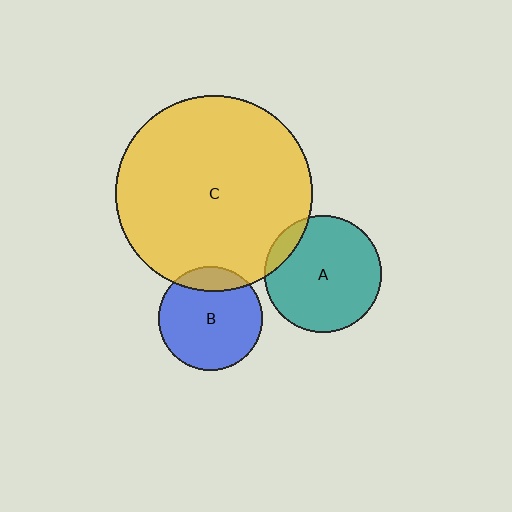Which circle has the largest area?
Circle C (yellow).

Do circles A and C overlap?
Yes.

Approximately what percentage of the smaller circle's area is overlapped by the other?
Approximately 10%.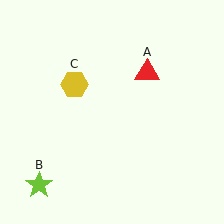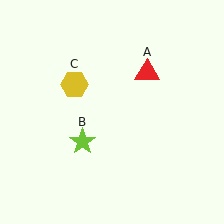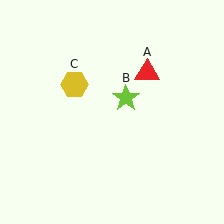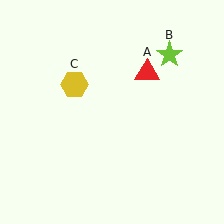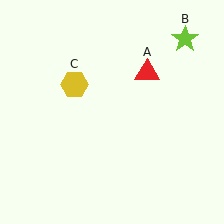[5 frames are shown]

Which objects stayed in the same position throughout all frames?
Red triangle (object A) and yellow hexagon (object C) remained stationary.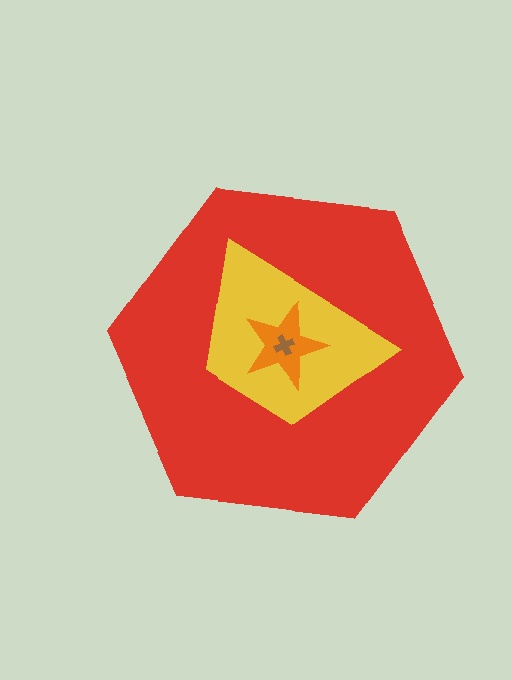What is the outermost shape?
The red hexagon.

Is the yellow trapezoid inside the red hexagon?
Yes.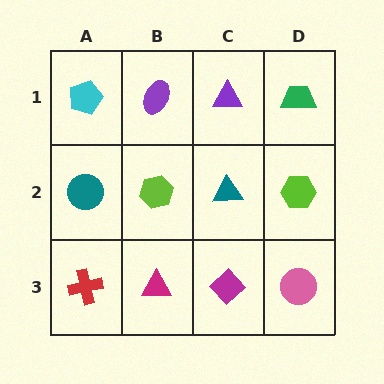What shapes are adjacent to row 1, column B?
A lime hexagon (row 2, column B), a cyan pentagon (row 1, column A), a purple triangle (row 1, column C).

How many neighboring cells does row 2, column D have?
3.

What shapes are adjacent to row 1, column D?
A lime hexagon (row 2, column D), a purple triangle (row 1, column C).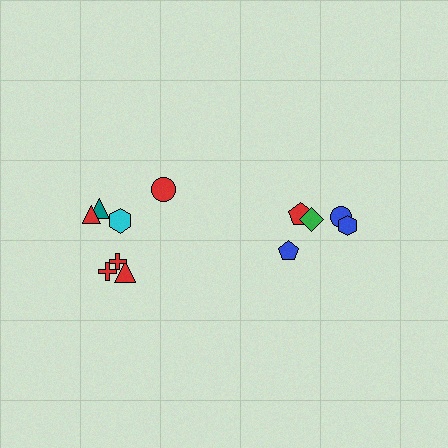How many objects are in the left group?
There are 7 objects.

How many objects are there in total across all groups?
There are 12 objects.